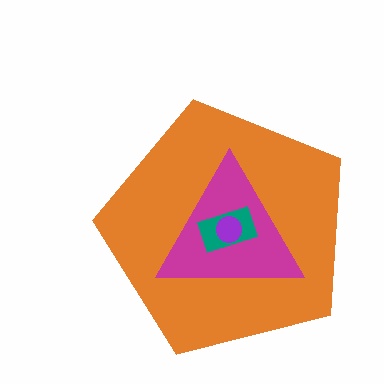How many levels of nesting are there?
4.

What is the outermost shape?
The orange pentagon.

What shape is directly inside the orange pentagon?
The magenta triangle.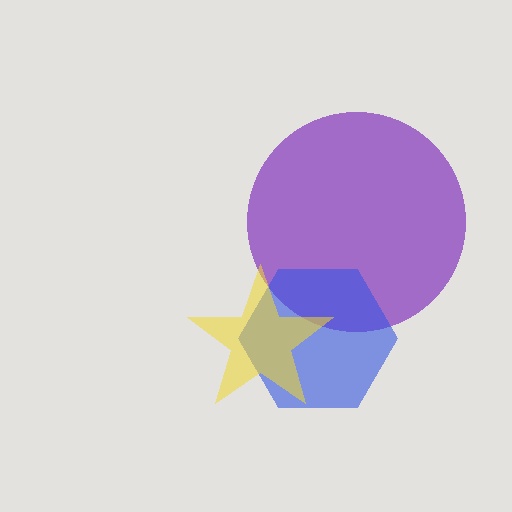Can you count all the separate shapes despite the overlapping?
Yes, there are 3 separate shapes.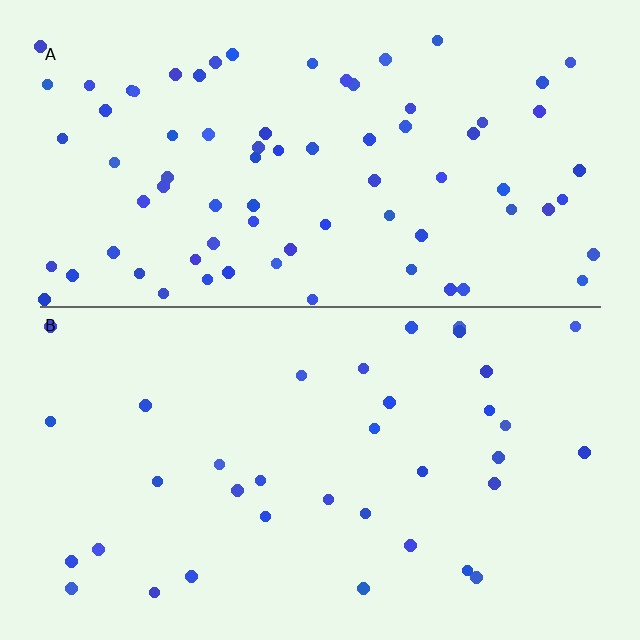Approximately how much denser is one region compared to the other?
Approximately 2.1× — region A over region B.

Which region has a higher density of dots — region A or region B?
A (the top).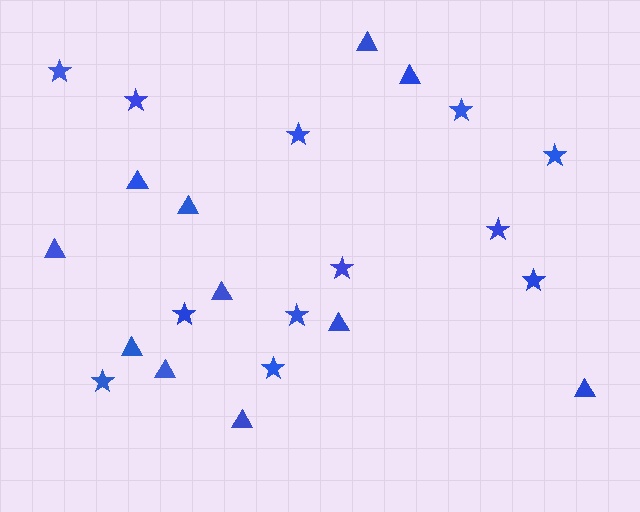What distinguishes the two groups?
There are 2 groups: one group of triangles (11) and one group of stars (12).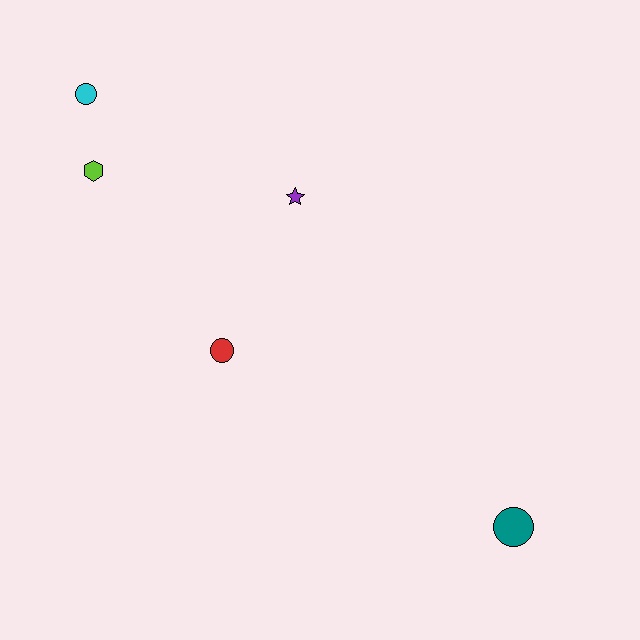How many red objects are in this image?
There is 1 red object.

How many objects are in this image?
There are 5 objects.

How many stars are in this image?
There is 1 star.